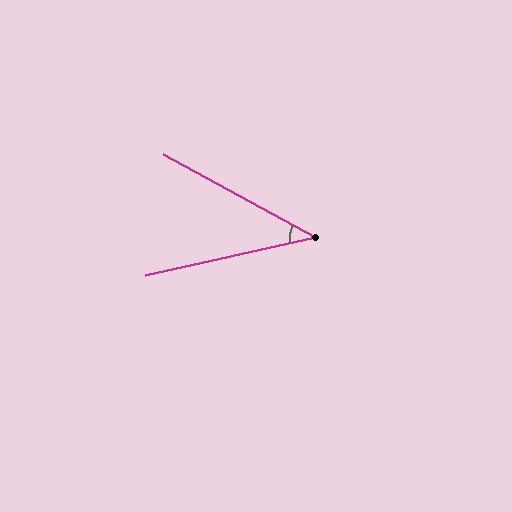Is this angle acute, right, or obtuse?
It is acute.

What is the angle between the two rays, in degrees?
Approximately 41 degrees.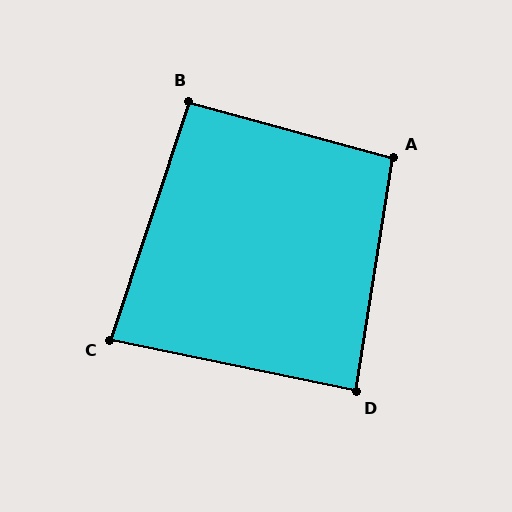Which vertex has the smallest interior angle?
C, at approximately 83 degrees.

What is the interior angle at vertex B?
Approximately 93 degrees (approximately right).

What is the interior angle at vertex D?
Approximately 87 degrees (approximately right).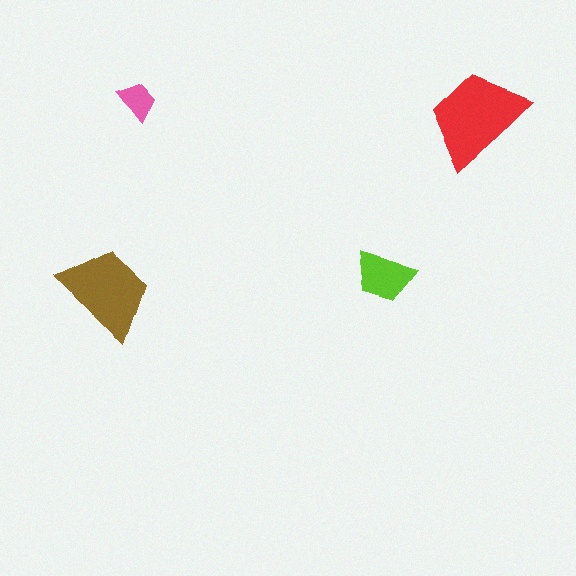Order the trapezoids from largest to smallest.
the red one, the brown one, the lime one, the pink one.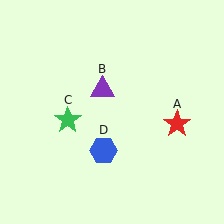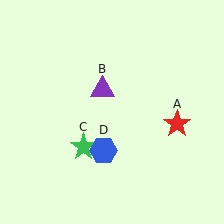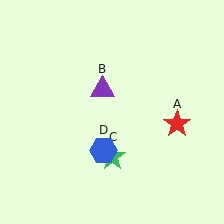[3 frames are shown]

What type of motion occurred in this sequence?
The green star (object C) rotated counterclockwise around the center of the scene.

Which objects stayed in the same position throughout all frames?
Red star (object A) and purple triangle (object B) and blue hexagon (object D) remained stationary.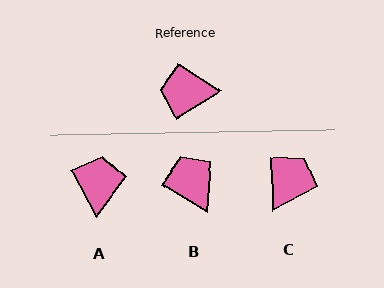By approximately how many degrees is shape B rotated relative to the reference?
Approximately 63 degrees clockwise.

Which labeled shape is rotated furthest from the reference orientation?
C, about 120 degrees away.